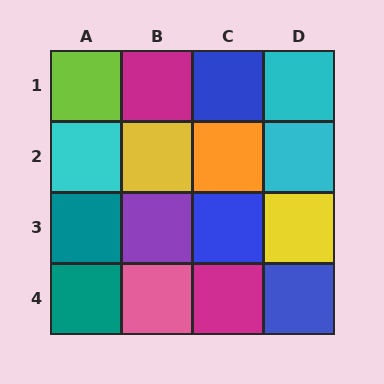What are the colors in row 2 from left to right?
Cyan, yellow, orange, cyan.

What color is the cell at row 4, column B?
Pink.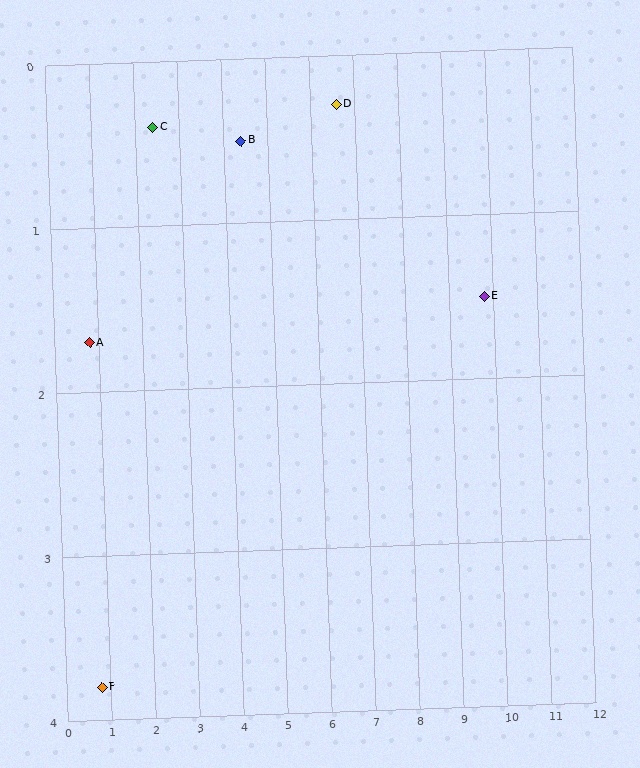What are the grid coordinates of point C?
Point C is at approximately (2.4, 0.4).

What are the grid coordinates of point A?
Point A is at approximately (0.8, 1.7).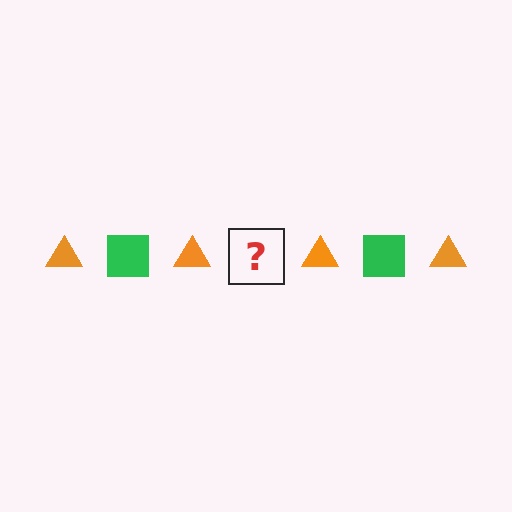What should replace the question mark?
The question mark should be replaced with a green square.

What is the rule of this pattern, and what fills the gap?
The rule is that the pattern alternates between orange triangle and green square. The gap should be filled with a green square.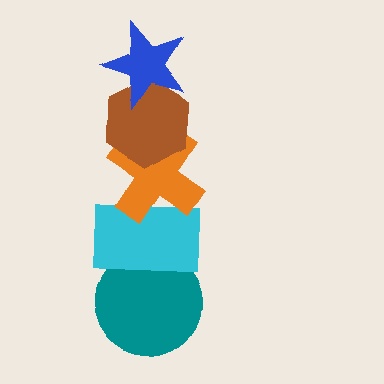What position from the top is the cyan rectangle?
The cyan rectangle is 4th from the top.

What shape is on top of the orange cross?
The brown hexagon is on top of the orange cross.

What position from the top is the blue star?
The blue star is 1st from the top.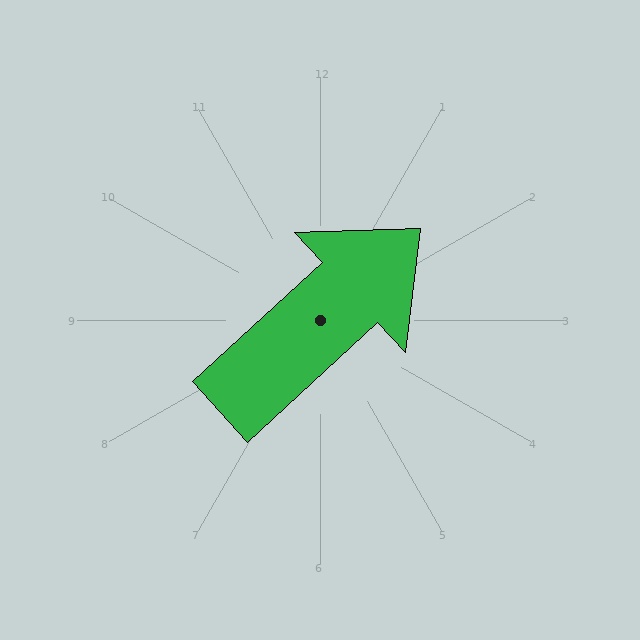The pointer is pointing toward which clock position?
Roughly 2 o'clock.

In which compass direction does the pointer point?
Northeast.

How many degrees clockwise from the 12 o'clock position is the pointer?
Approximately 47 degrees.